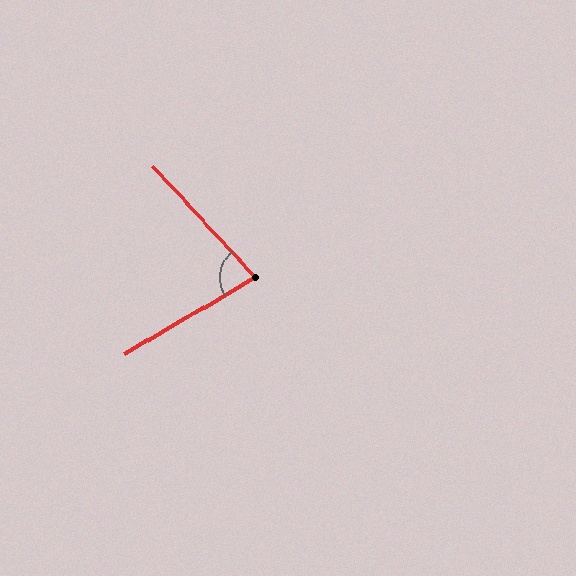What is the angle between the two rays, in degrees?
Approximately 77 degrees.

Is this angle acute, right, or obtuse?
It is acute.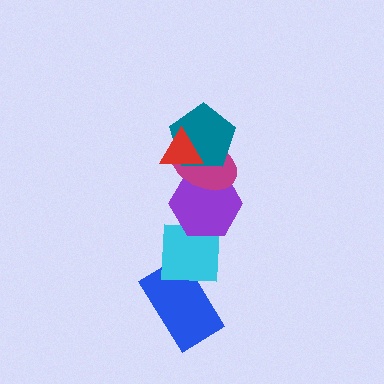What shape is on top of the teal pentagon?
The red triangle is on top of the teal pentagon.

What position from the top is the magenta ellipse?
The magenta ellipse is 3rd from the top.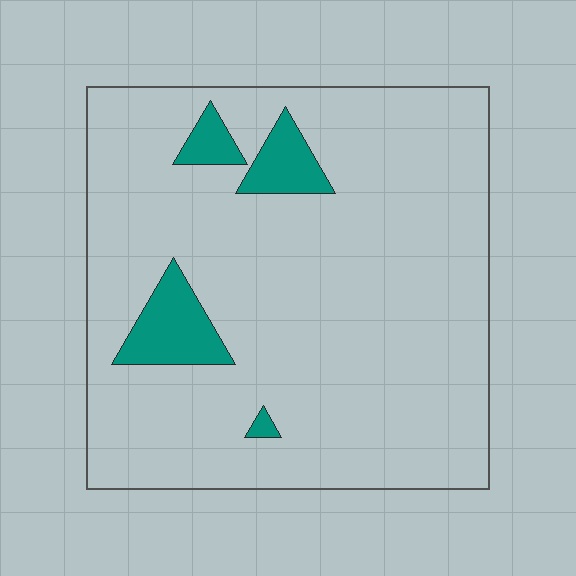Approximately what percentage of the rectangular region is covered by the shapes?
Approximately 10%.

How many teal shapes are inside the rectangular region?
4.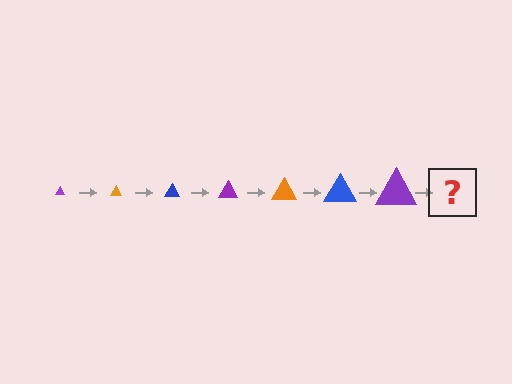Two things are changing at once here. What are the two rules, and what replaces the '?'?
The two rules are that the triangle grows larger each step and the color cycles through purple, orange, and blue. The '?' should be an orange triangle, larger than the previous one.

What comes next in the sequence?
The next element should be an orange triangle, larger than the previous one.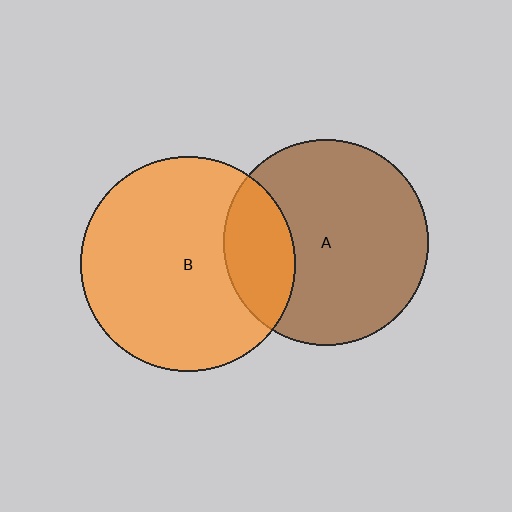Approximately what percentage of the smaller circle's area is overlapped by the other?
Approximately 25%.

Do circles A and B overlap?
Yes.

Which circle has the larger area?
Circle B (orange).